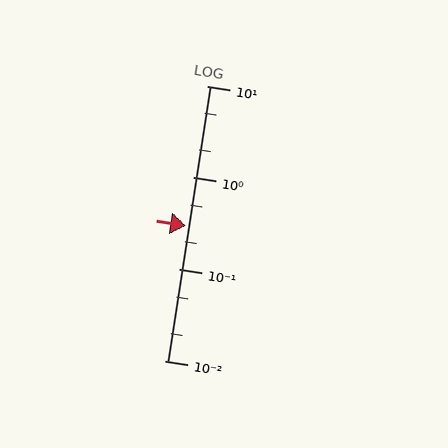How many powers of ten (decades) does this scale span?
The scale spans 3 decades, from 0.01 to 10.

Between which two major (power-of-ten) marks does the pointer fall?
The pointer is between 0.1 and 1.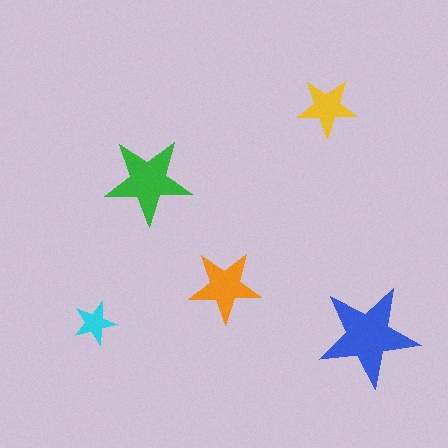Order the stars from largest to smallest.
the blue one, the green one, the orange one, the yellow one, the cyan one.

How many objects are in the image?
There are 5 objects in the image.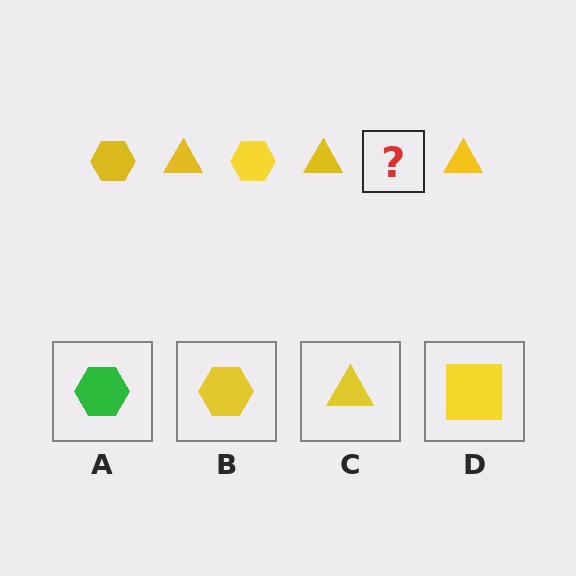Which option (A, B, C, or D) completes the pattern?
B.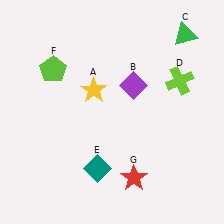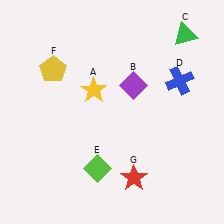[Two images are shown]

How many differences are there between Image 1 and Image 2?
There are 3 differences between the two images.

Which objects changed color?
D changed from lime to blue. E changed from teal to lime. F changed from lime to yellow.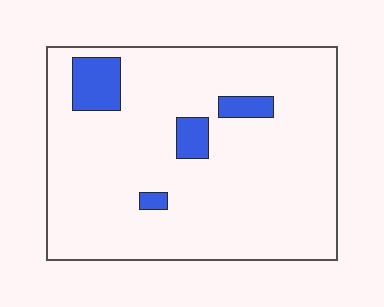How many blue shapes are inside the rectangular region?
4.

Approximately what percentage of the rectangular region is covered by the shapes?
Approximately 10%.